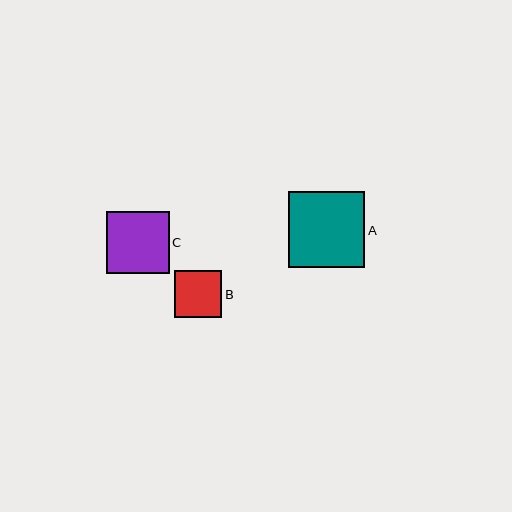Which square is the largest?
Square A is the largest with a size of approximately 76 pixels.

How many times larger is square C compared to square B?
Square C is approximately 1.3 times the size of square B.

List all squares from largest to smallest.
From largest to smallest: A, C, B.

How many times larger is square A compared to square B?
Square A is approximately 1.6 times the size of square B.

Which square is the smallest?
Square B is the smallest with a size of approximately 47 pixels.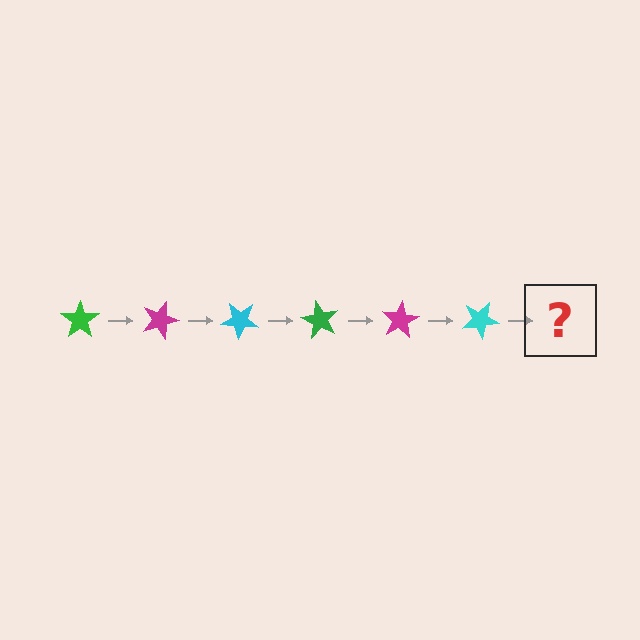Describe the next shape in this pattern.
It should be a green star, rotated 120 degrees from the start.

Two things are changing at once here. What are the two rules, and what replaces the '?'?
The two rules are that it rotates 20 degrees each step and the color cycles through green, magenta, and cyan. The '?' should be a green star, rotated 120 degrees from the start.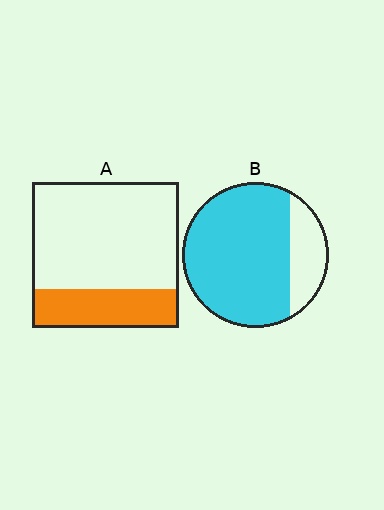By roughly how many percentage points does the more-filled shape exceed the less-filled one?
By roughly 50 percentage points (B over A).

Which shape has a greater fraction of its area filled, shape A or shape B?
Shape B.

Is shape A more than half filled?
No.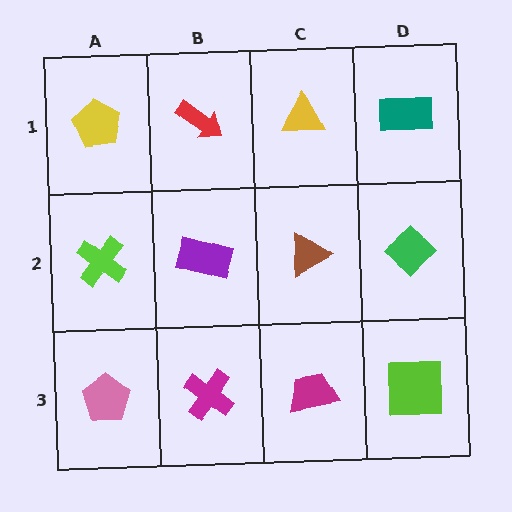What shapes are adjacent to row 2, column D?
A teal rectangle (row 1, column D), a lime square (row 3, column D), a brown triangle (row 2, column C).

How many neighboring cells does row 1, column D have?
2.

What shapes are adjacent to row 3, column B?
A purple rectangle (row 2, column B), a pink pentagon (row 3, column A), a magenta trapezoid (row 3, column C).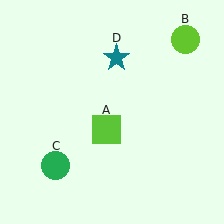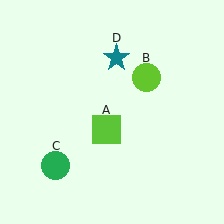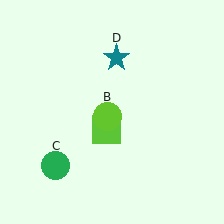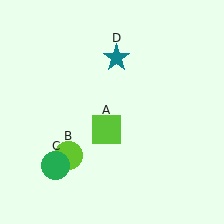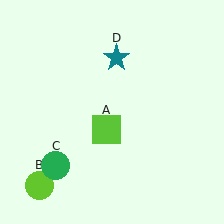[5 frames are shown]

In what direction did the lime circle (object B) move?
The lime circle (object B) moved down and to the left.